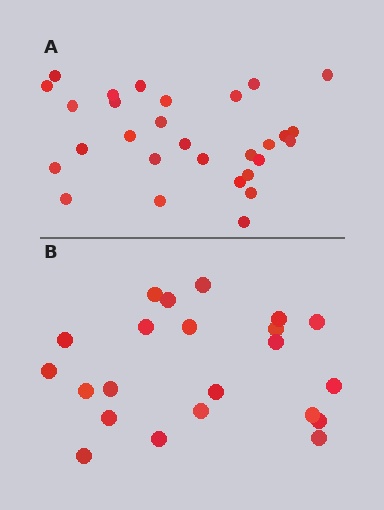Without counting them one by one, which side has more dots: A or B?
Region A (the top region) has more dots.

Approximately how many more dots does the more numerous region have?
Region A has roughly 8 or so more dots than region B.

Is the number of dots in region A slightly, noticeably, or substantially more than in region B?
Region A has noticeably more, but not dramatically so. The ratio is roughly 1.3 to 1.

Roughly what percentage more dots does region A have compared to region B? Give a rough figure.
About 30% more.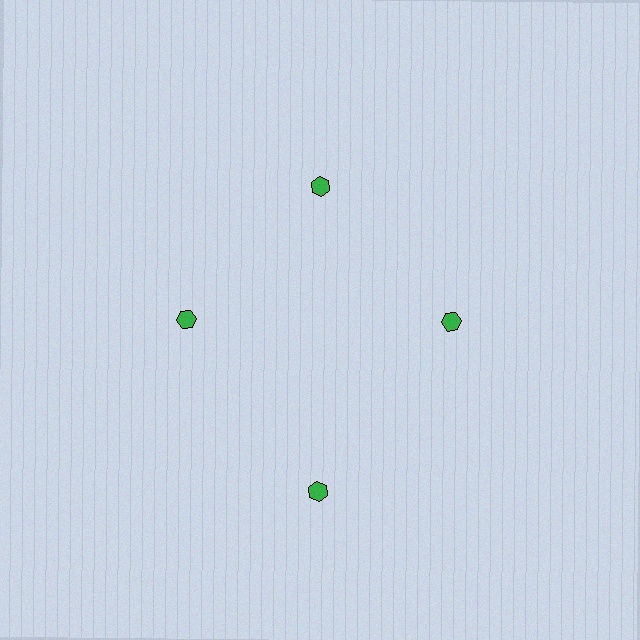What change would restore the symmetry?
The symmetry would be restored by moving it inward, back onto the ring so that all 4 hexagons sit at equal angles and equal distance from the center.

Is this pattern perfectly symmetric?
No. The 4 green hexagons are arranged in a ring, but one element near the 6 o'clock position is pushed outward from the center, breaking the 4-fold rotational symmetry.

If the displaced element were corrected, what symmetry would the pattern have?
It would have 4-fold rotational symmetry — the pattern would map onto itself every 90 degrees.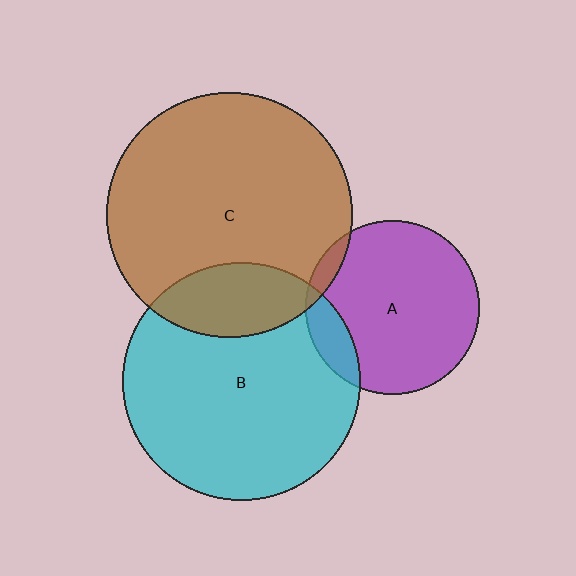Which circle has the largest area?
Circle C (brown).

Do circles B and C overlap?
Yes.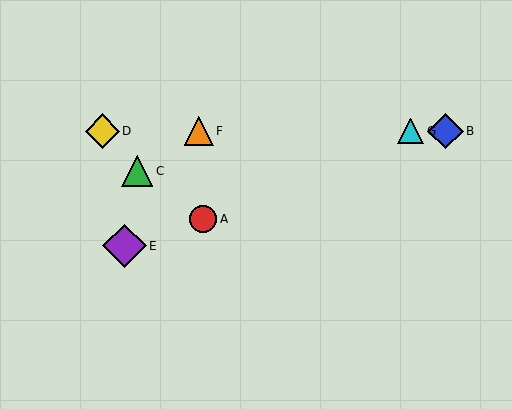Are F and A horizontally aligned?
No, F is at y≈131 and A is at y≈219.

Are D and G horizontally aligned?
Yes, both are at y≈131.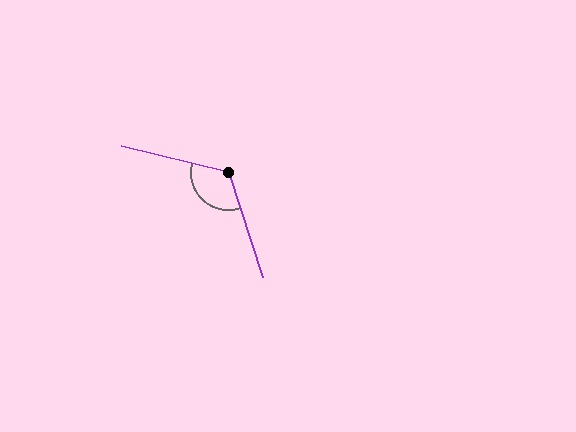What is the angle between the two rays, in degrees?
Approximately 122 degrees.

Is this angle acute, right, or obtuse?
It is obtuse.